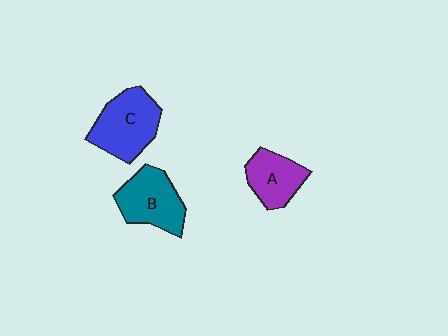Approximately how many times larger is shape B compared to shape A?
Approximately 1.3 times.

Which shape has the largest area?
Shape C (blue).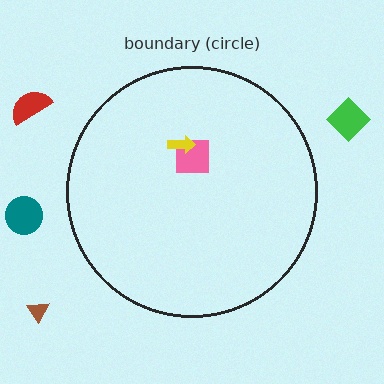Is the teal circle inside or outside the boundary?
Outside.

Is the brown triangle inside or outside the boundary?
Outside.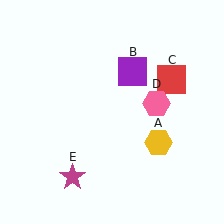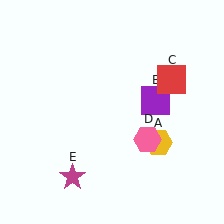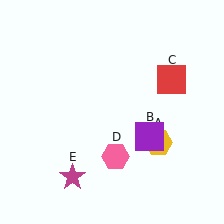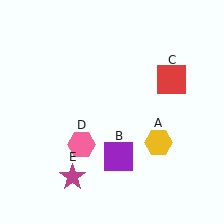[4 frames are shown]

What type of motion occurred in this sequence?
The purple square (object B), pink hexagon (object D) rotated clockwise around the center of the scene.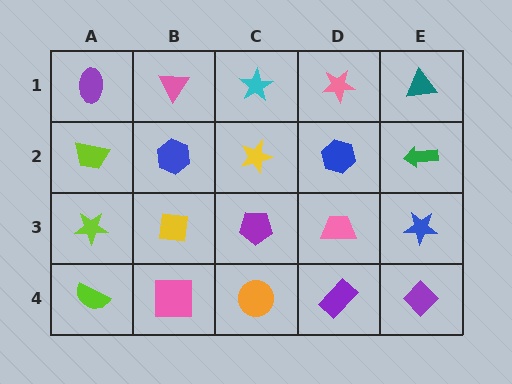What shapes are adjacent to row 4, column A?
A lime star (row 3, column A), a pink square (row 4, column B).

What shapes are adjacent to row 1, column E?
A green arrow (row 2, column E), a pink star (row 1, column D).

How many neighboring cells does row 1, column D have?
3.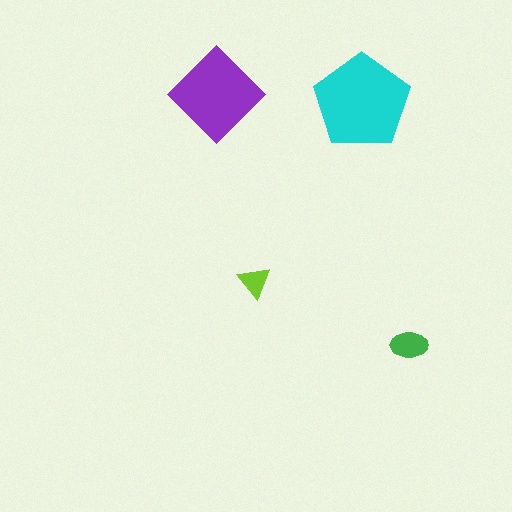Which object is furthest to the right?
The green ellipse is rightmost.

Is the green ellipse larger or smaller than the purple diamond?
Smaller.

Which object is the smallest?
The lime triangle.